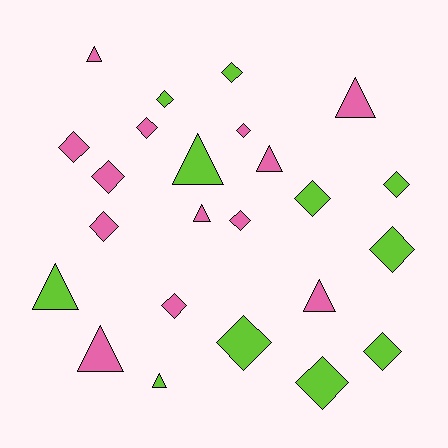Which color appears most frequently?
Pink, with 13 objects.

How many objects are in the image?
There are 24 objects.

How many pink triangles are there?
There are 6 pink triangles.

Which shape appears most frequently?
Diamond, with 15 objects.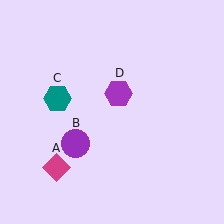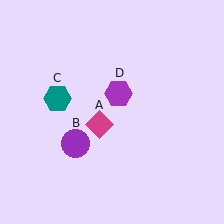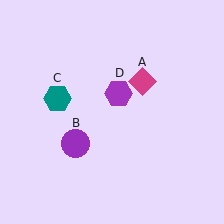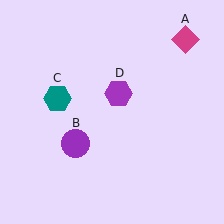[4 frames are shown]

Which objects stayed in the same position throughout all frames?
Purple circle (object B) and teal hexagon (object C) and purple hexagon (object D) remained stationary.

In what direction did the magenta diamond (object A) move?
The magenta diamond (object A) moved up and to the right.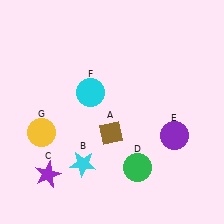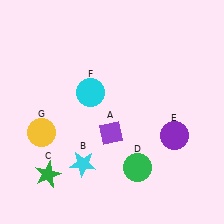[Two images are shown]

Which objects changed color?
A changed from brown to purple. C changed from purple to green.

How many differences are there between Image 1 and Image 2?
There are 2 differences between the two images.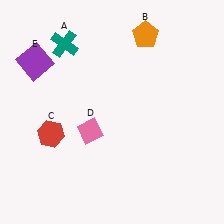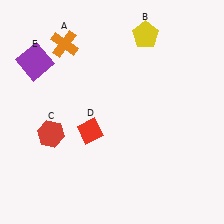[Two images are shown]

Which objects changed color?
A changed from teal to orange. B changed from orange to yellow. D changed from pink to red.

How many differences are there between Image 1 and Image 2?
There are 3 differences between the two images.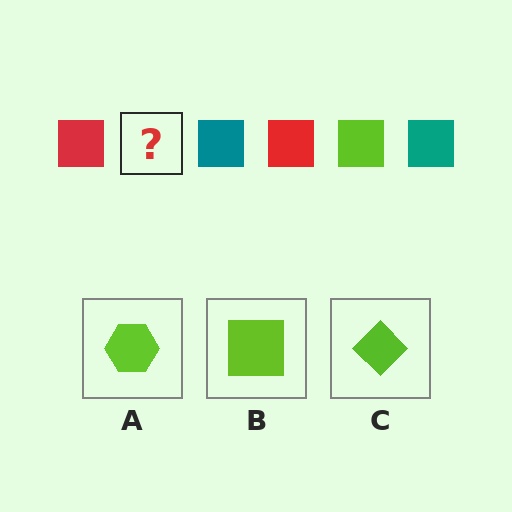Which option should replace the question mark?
Option B.